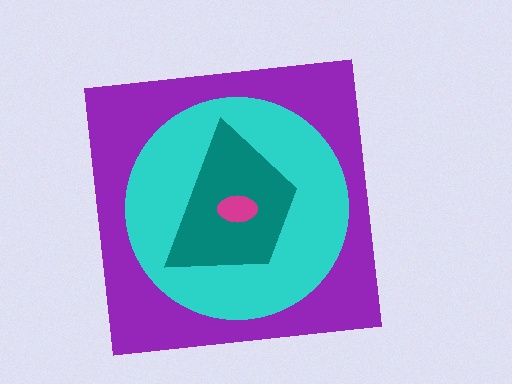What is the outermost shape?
The purple square.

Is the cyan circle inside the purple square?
Yes.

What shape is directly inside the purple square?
The cyan circle.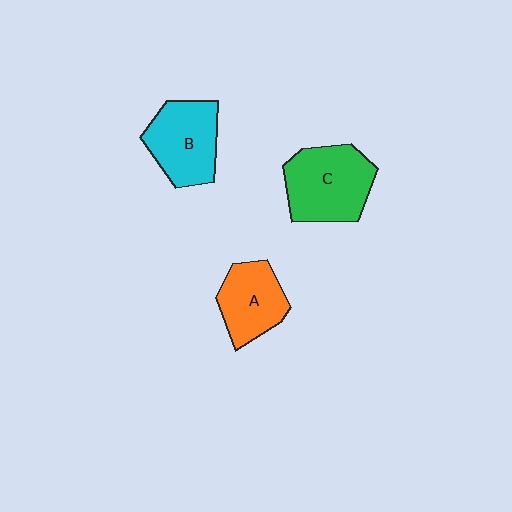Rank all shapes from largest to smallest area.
From largest to smallest: C (green), B (cyan), A (orange).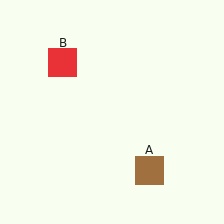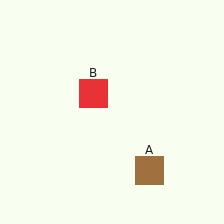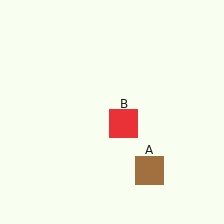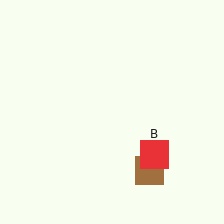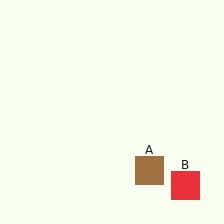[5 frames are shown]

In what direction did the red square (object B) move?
The red square (object B) moved down and to the right.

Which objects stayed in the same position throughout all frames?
Brown square (object A) remained stationary.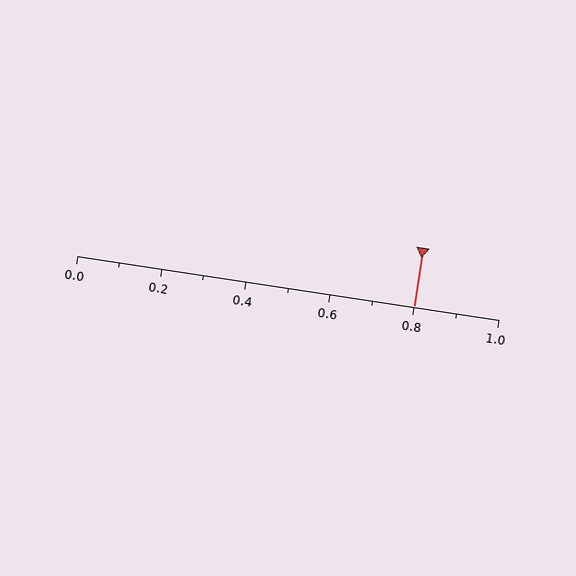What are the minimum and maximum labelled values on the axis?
The axis runs from 0.0 to 1.0.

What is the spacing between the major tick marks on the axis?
The major ticks are spaced 0.2 apart.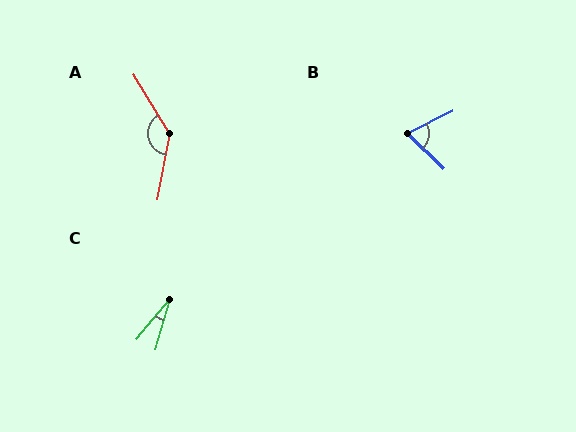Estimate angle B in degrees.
Approximately 71 degrees.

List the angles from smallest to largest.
C (23°), B (71°), A (138°).